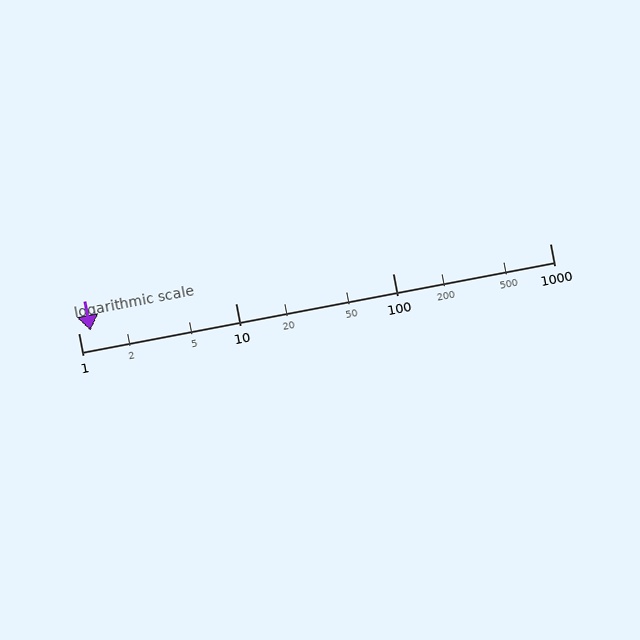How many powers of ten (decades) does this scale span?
The scale spans 3 decades, from 1 to 1000.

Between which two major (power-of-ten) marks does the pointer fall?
The pointer is between 1 and 10.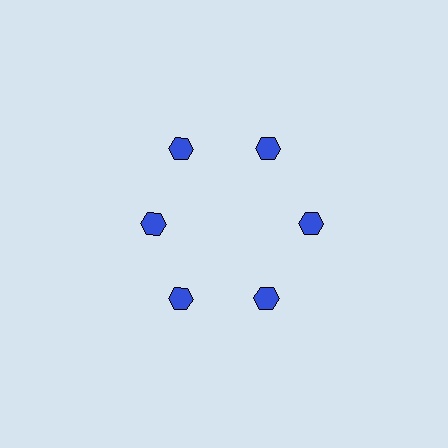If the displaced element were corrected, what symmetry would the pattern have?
It would have 6-fold rotational symmetry — the pattern would map onto itself every 60 degrees.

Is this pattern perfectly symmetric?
No. The 6 blue hexagons are arranged in a ring, but one element near the 9 o'clock position is pulled inward toward the center, breaking the 6-fold rotational symmetry.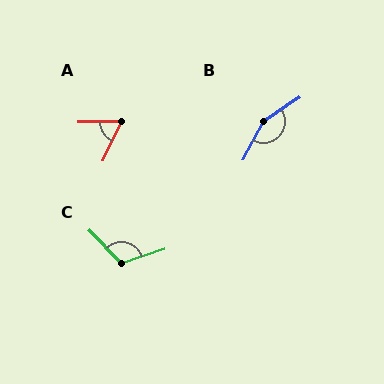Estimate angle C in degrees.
Approximately 116 degrees.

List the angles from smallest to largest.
A (64°), C (116°), B (152°).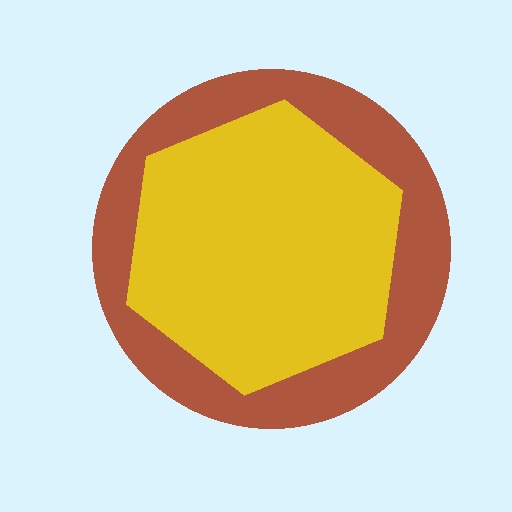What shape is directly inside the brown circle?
The yellow hexagon.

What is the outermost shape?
The brown circle.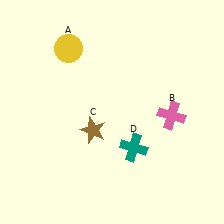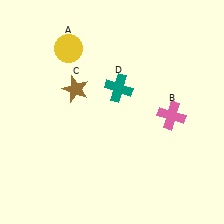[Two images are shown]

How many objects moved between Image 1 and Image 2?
2 objects moved between the two images.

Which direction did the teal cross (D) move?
The teal cross (D) moved up.